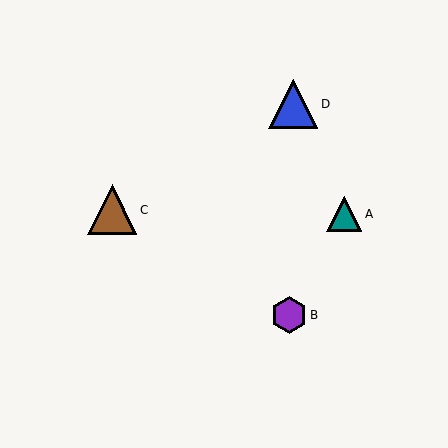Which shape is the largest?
The brown triangle (labeled C) is the largest.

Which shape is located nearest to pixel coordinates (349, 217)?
The teal triangle (labeled A) at (344, 214) is nearest to that location.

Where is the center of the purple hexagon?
The center of the purple hexagon is at (289, 315).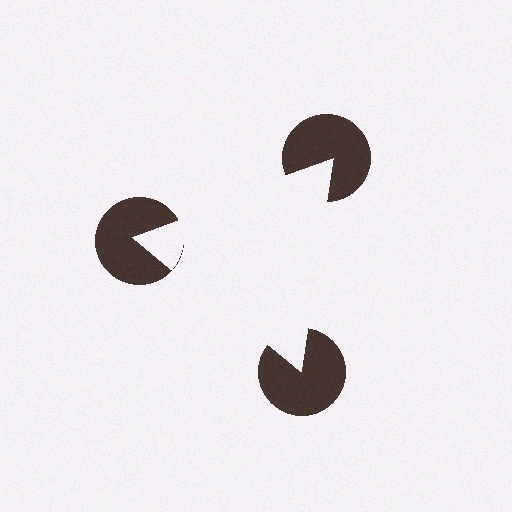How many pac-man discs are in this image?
There are 3 — one at each vertex of the illusory triangle.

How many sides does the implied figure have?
3 sides.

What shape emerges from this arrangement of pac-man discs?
An illusory triangle — its edges are inferred from the aligned wedge cuts in the pac-man discs, not physically drawn.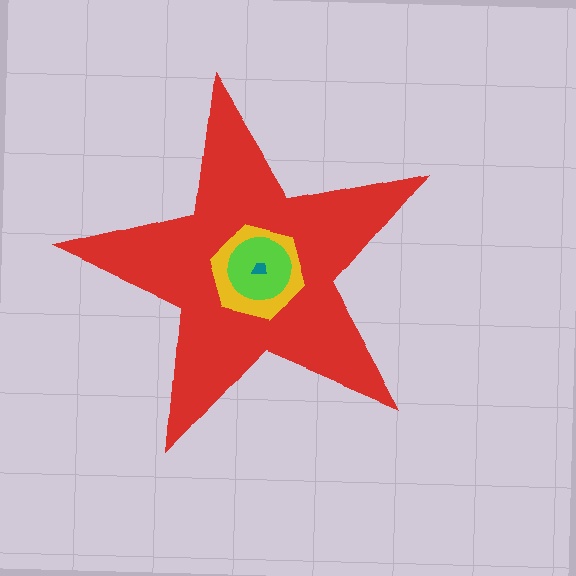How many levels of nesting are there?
4.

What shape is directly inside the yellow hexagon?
The lime circle.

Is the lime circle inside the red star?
Yes.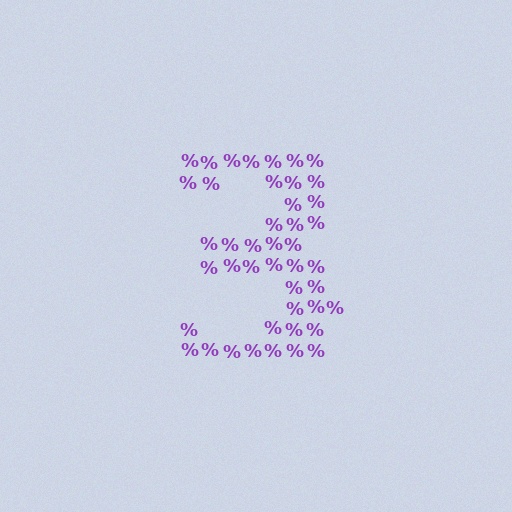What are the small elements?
The small elements are percent signs.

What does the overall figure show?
The overall figure shows the digit 3.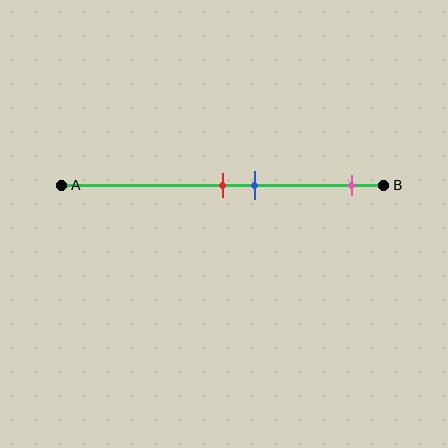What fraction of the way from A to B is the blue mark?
The blue mark is approximately 60% (0.6) of the way from A to B.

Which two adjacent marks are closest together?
The red and blue marks are the closest adjacent pair.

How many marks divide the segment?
There are 3 marks dividing the segment.